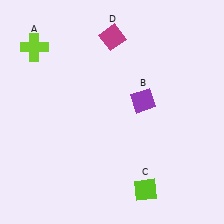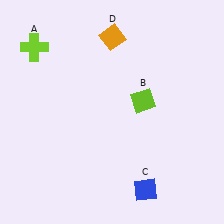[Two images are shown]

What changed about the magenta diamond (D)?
In Image 1, D is magenta. In Image 2, it changed to orange.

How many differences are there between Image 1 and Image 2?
There are 3 differences between the two images.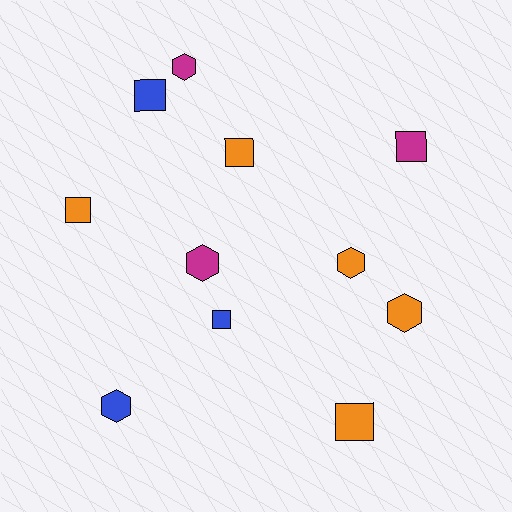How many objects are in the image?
There are 11 objects.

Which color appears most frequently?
Orange, with 5 objects.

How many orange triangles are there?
There are no orange triangles.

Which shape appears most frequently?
Square, with 6 objects.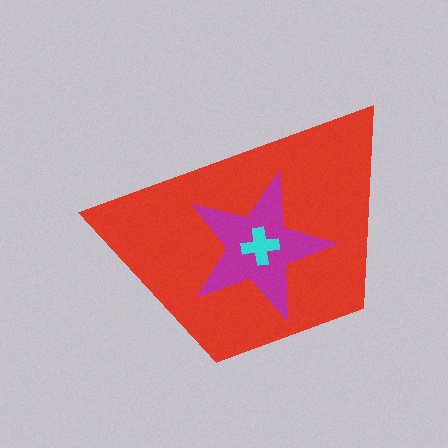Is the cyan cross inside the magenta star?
Yes.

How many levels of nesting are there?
3.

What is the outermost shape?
The red trapezoid.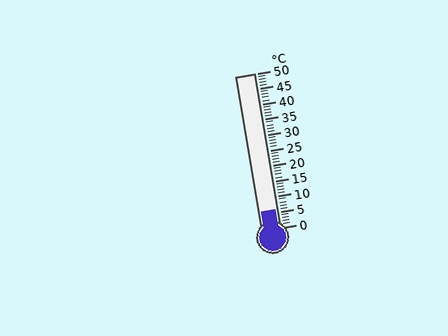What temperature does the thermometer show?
The thermometer shows approximately 6°C.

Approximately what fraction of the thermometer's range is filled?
The thermometer is filled to approximately 10% of its range.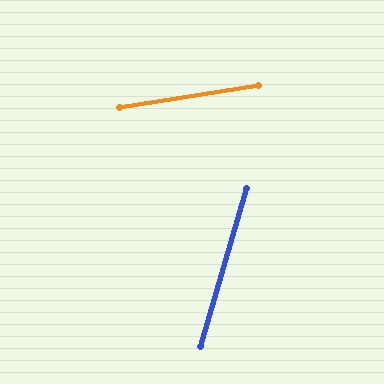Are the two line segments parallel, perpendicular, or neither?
Neither parallel nor perpendicular — they differ by about 65°.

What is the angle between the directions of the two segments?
Approximately 65 degrees.